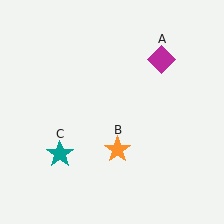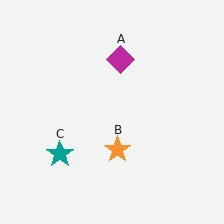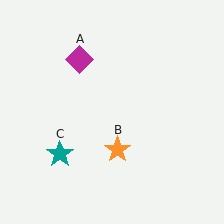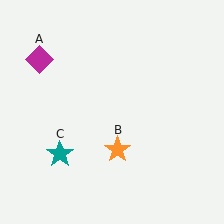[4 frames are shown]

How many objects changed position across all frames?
1 object changed position: magenta diamond (object A).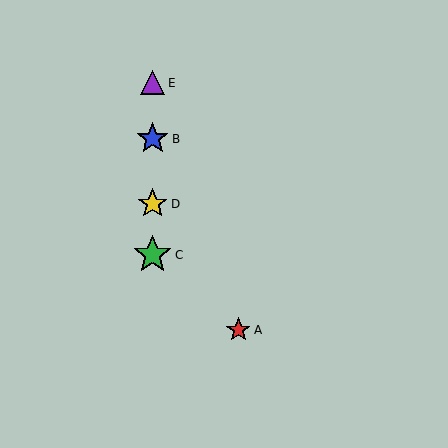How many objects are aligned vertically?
4 objects (B, C, D, E) are aligned vertically.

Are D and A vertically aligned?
No, D is at x≈153 and A is at x≈238.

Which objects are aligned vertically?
Objects B, C, D, E are aligned vertically.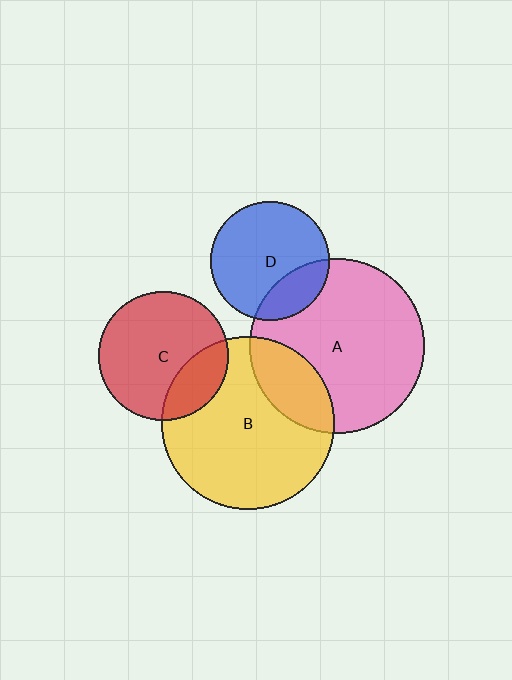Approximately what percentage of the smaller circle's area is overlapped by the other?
Approximately 25%.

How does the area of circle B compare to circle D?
Approximately 2.1 times.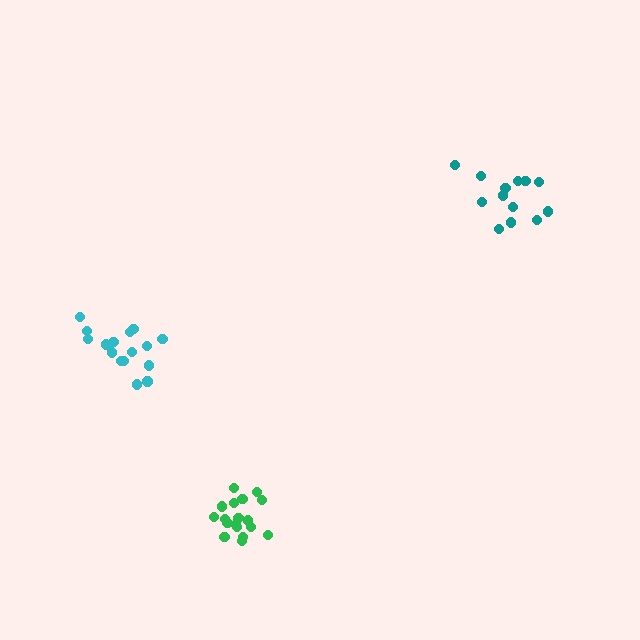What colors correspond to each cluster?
The clusters are colored: cyan, teal, green.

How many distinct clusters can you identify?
There are 3 distinct clusters.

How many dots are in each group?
Group 1: 16 dots, Group 2: 13 dots, Group 3: 19 dots (48 total).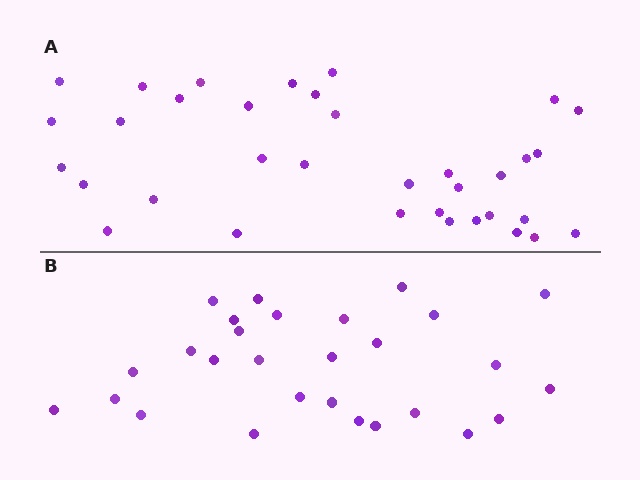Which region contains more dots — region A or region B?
Region A (the top region) has more dots.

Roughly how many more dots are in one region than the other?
Region A has roughly 8 or so more dots than region B.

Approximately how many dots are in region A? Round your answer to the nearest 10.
About 40 dots. (The exact count is 35, which rounds to 40.)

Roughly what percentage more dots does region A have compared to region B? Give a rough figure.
About 25% more.